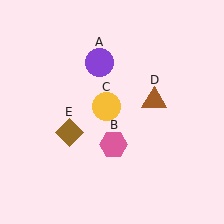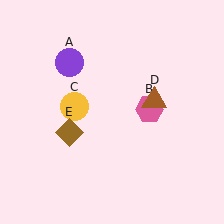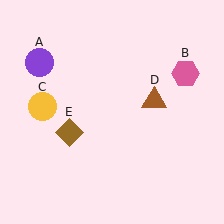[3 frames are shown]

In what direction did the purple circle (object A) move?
The purple circle (object A) moved left.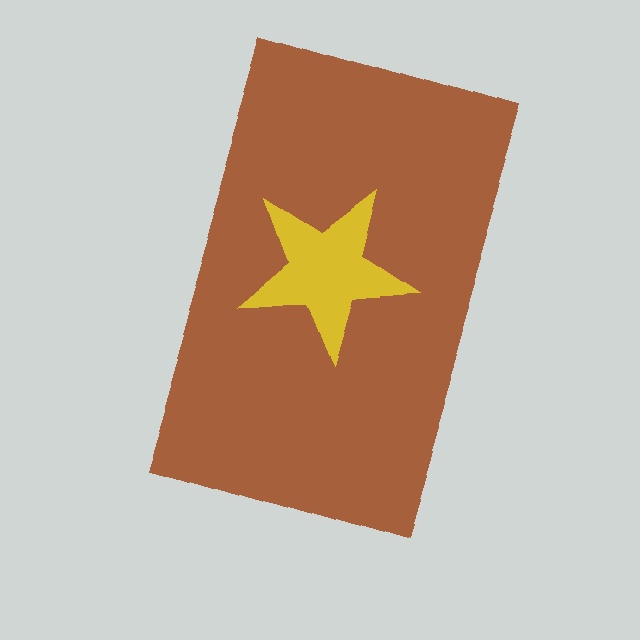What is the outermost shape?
The brown rectangle.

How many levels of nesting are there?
2.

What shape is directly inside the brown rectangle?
The yellow star.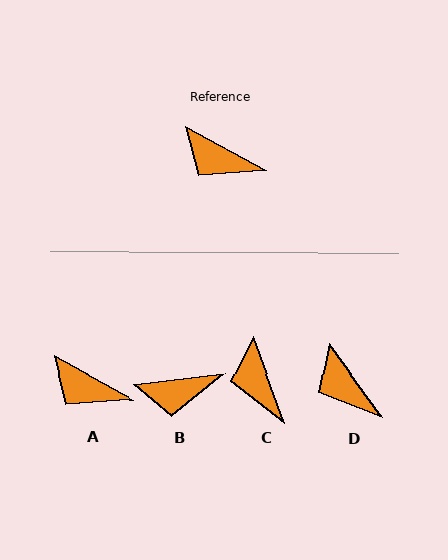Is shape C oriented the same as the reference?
No, it is off by about 41 degrees.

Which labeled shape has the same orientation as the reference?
A.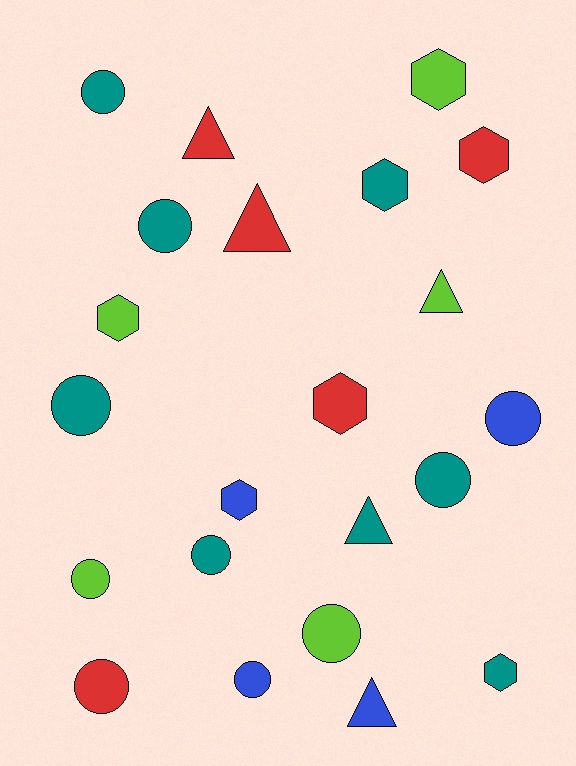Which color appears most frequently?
Teal, with 8 objects.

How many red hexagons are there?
There are 2 red hexagons.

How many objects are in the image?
There are 22 objects.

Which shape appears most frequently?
Circle, with 10 objects.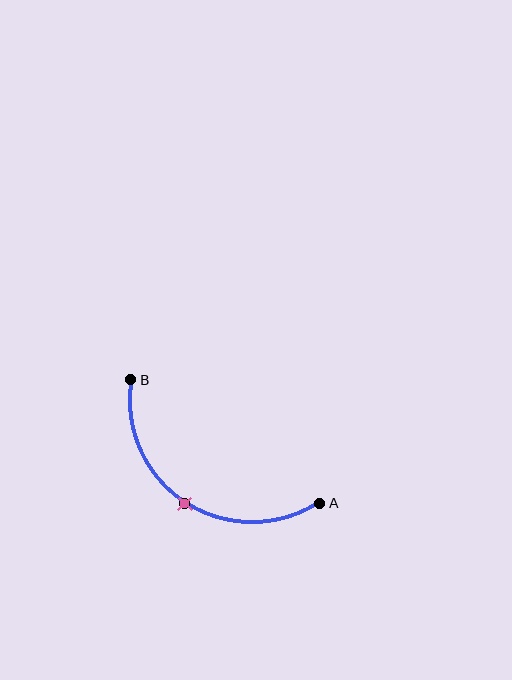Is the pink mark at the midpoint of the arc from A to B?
Yes. The pink mark lies on the arc at equal arc-length from both A and B — it is the arc midpoint.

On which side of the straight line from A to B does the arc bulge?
The arc bulges below the straight line connecting A and B.